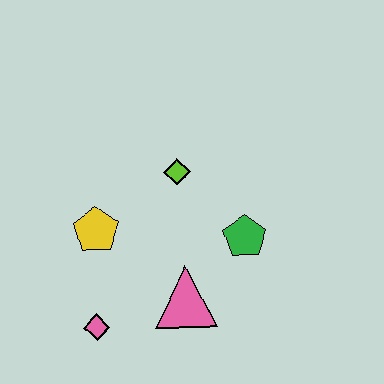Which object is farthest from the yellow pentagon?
The green pentagon is farthest from the yellow pentagon.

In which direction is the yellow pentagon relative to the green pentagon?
The yellow pentagon is to the left of the green pentagon.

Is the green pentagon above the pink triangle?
Yes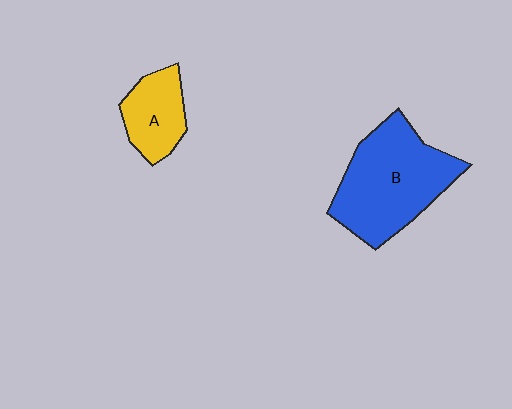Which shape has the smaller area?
Shape A (yellow).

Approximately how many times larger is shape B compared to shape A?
Approximately 2.2 times.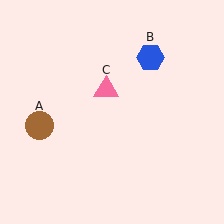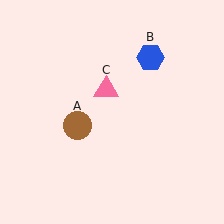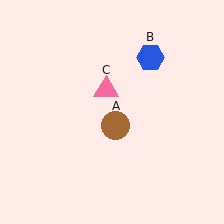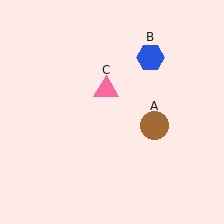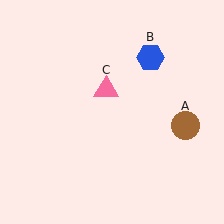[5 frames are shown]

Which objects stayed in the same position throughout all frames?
Blue hexagon (object B) and pink triangle (object C) remained stationary.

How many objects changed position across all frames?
1 object changed position: brown circle (object A).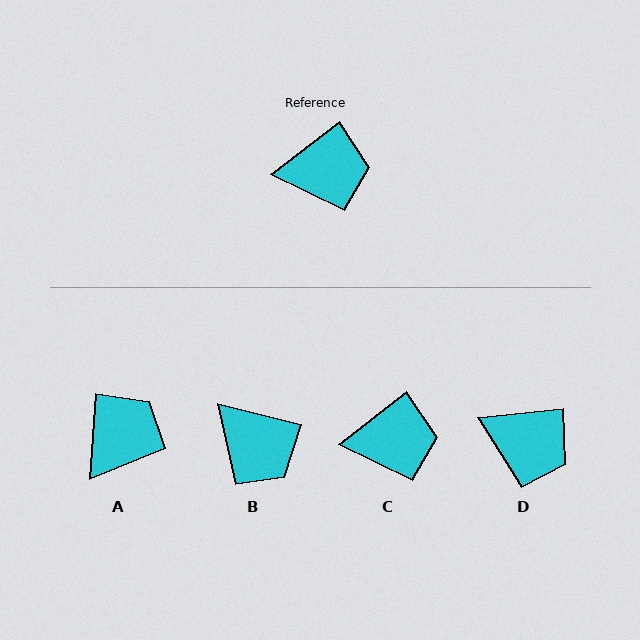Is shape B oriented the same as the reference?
No, it is off by about 52 degrees.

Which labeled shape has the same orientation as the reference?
C.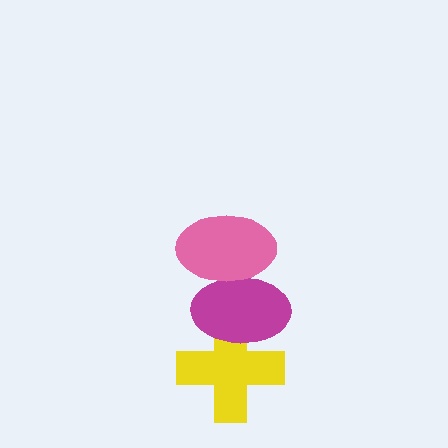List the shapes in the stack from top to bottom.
From top to bottom: the pink ellipse, the magenta ellipse, the yellow cross.